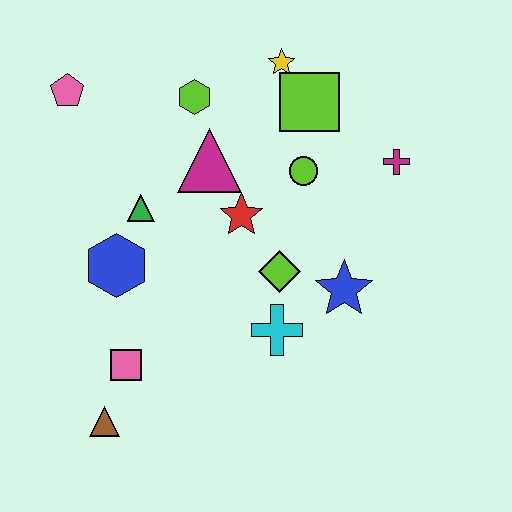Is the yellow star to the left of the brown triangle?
No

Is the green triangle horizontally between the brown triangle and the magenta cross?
Yes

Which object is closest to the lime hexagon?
The magenta triangle is closest to the lime hexagon.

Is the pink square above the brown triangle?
Yes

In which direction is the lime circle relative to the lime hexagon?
The lime circle is to the right of the lime hexagon.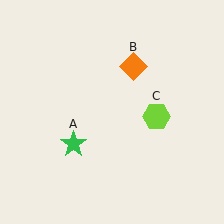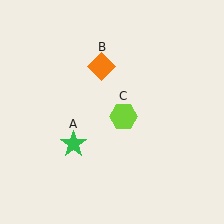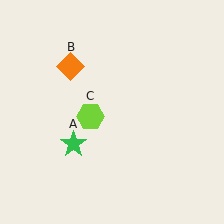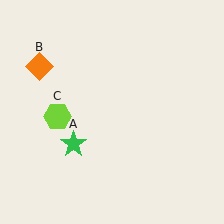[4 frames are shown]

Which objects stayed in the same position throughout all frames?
Green star (object A) remained stationary.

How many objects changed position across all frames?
2 objects changed position: orange diamond (object B), lime hexagon (object C).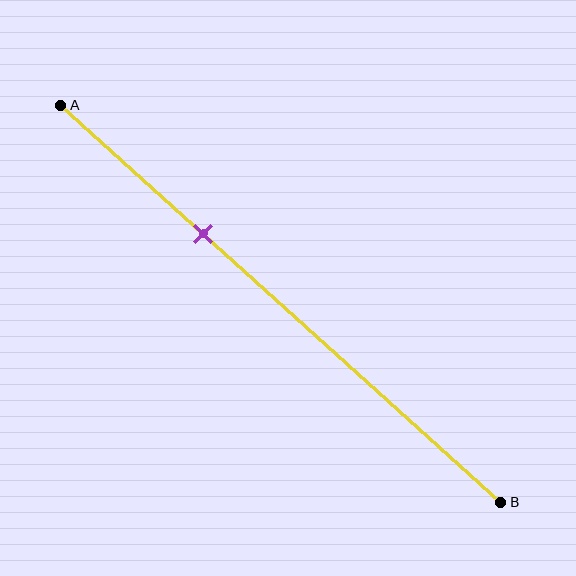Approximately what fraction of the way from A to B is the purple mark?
The purple mark is approximately 30% of the way from A to B.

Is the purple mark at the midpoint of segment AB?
No, the mark is at about 30% from A, not at the 50% midpoint.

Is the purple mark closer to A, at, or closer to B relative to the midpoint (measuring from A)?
The purple mark is closer to point A than the midpoint of segment AB.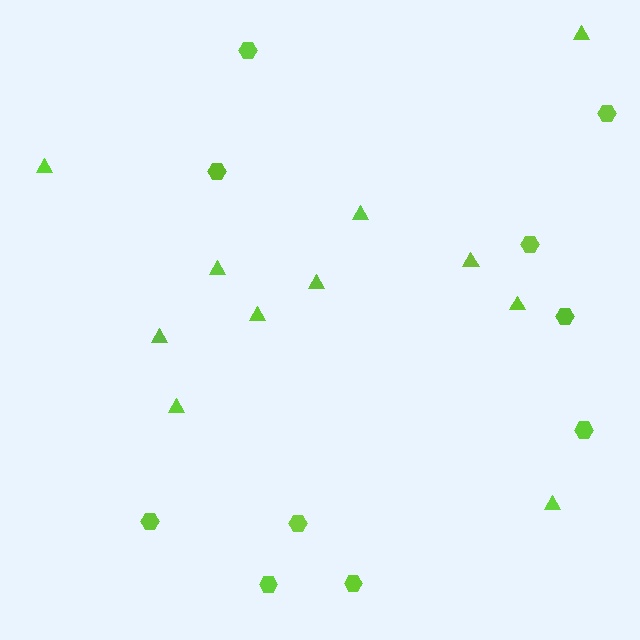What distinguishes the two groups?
There are 2 groups: one group of hexagons (10) and one group of triangles (11).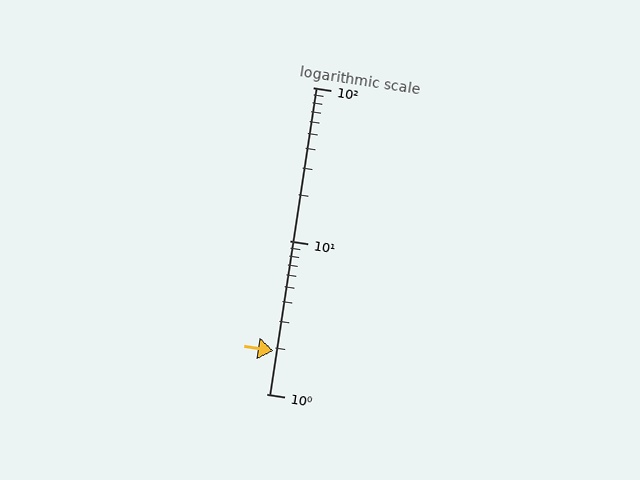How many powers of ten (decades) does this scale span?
The scale spans 2 decades, from 1 to 100.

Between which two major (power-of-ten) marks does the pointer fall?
The pointer is between 1 and 10.